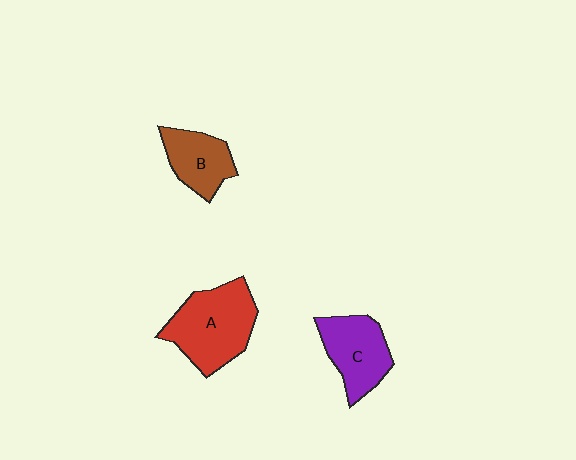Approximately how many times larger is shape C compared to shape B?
Approximately 1.2 times.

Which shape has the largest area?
Shape A (red).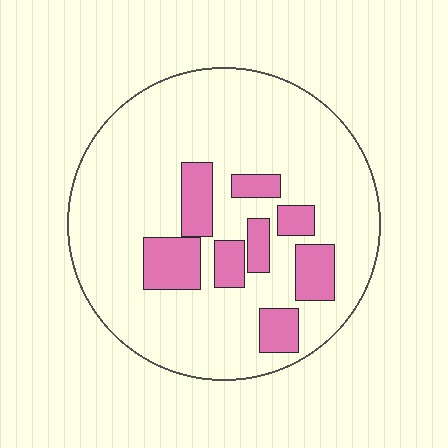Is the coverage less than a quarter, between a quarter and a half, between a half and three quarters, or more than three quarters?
Less than a quarter.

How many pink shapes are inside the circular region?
8.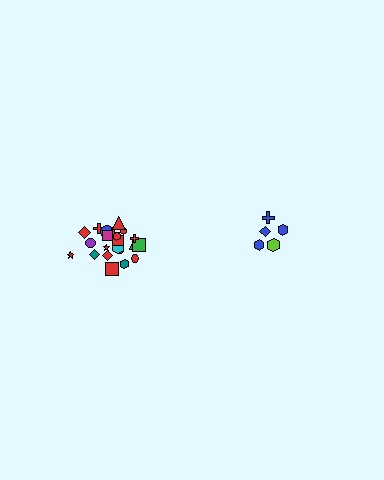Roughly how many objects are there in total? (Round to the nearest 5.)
Roughly 25 objects in total.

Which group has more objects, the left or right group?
The left group.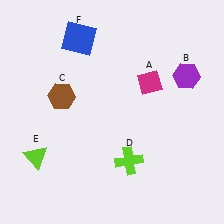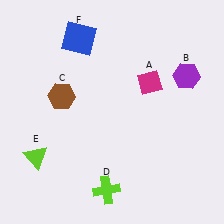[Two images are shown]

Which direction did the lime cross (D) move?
The lime cross (D) moved down.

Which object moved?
The lime cross (D) moved down.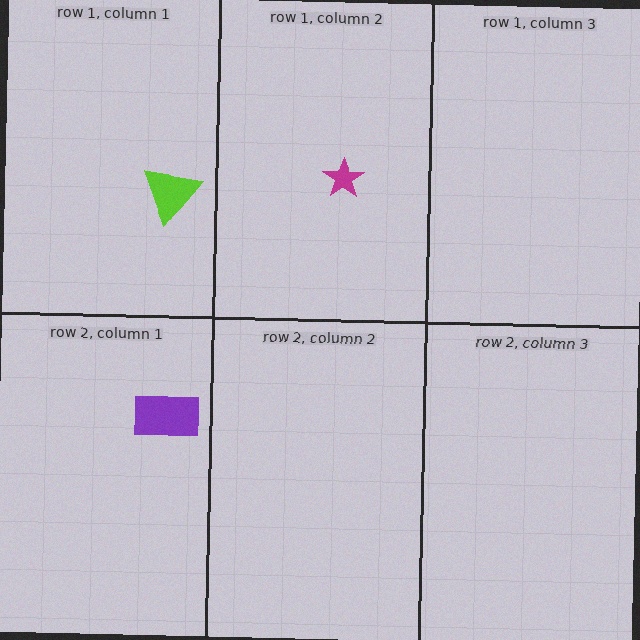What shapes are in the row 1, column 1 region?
The lime triangle.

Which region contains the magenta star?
The row 1, column 2 region.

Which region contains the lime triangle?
The row 1, column 1 region.